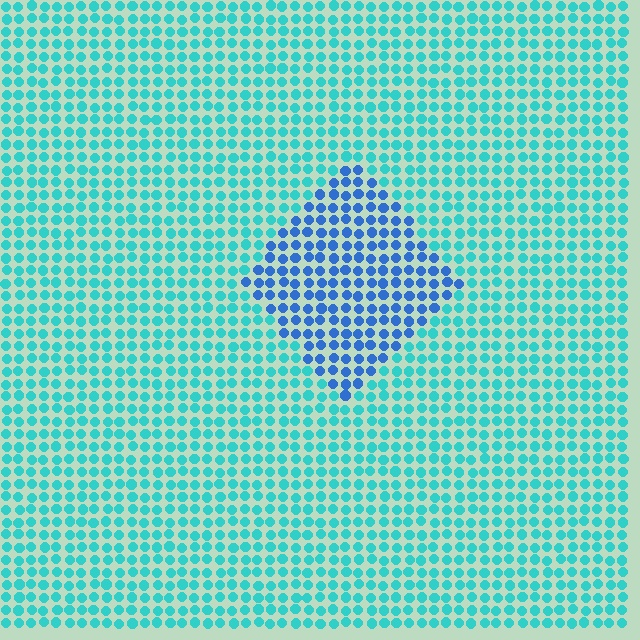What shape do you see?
I see a diamond.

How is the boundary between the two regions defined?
The boundary is defined purely by a slight shift in hue (about 39 degrees). Spacing, size, and orientation are identical on both sides.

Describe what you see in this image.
The image is filled with small cyan elements in a uniform arrangement. A diamond-shaped region is visible where the elements are tinted to a slightly different hue, forming a subtle color boundary.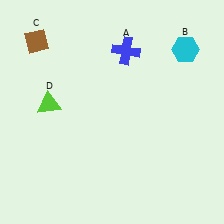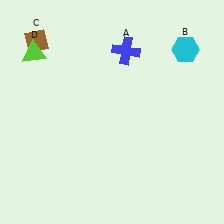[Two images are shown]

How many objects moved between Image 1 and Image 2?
1 object moved between the two images.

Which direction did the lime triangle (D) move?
The lime triangle (D) moved up.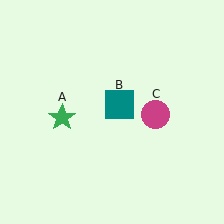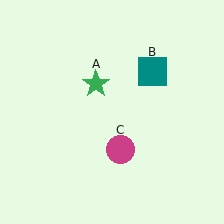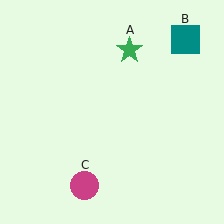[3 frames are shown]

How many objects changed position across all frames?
3 objects changed position: green star (object A), teal square (object B), magenta circle (object C).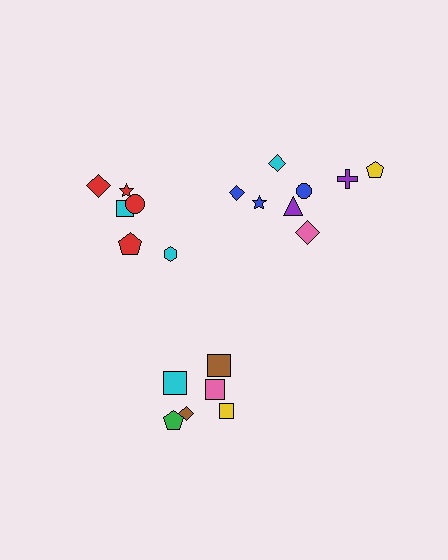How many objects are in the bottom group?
There are 6 objects.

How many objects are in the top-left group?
There are 6 objects.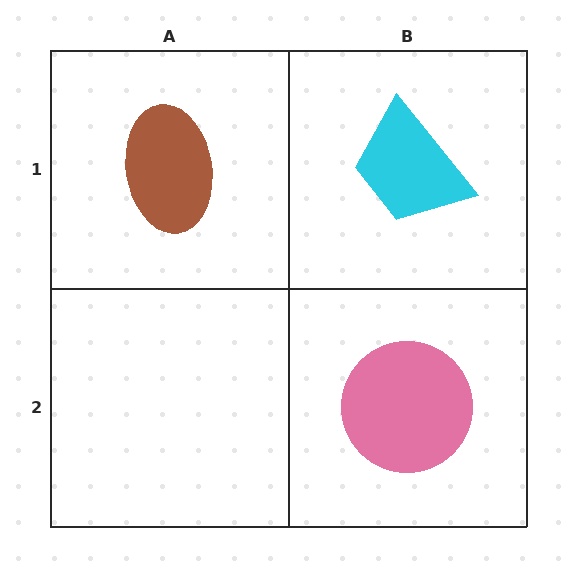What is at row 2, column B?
A pink circle.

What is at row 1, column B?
A cyan trapezoid.